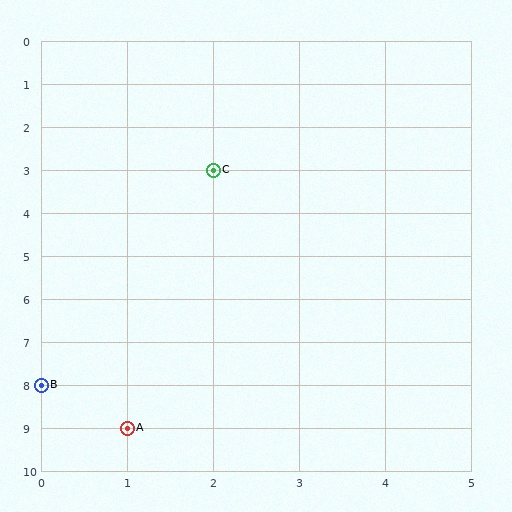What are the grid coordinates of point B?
Point B is at grid coordinates (0, 8).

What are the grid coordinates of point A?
Point A is at grid coordinates (1, 9).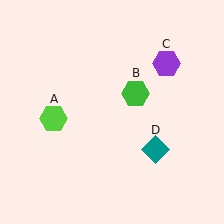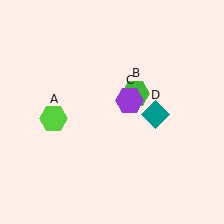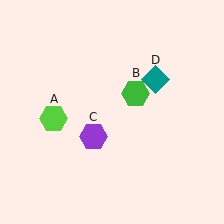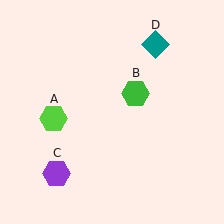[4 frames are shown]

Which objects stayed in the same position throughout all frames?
Lime hexagon (object A) and green hexagon (object B) remained stationary.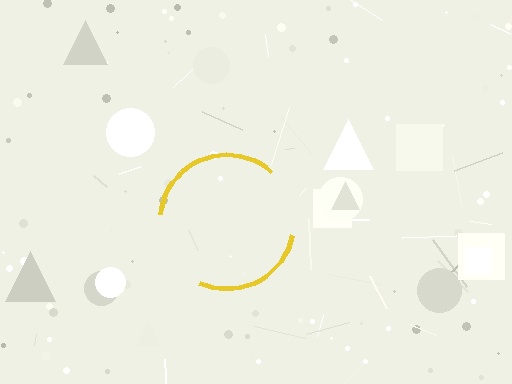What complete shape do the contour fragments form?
The contour fragments form a circle.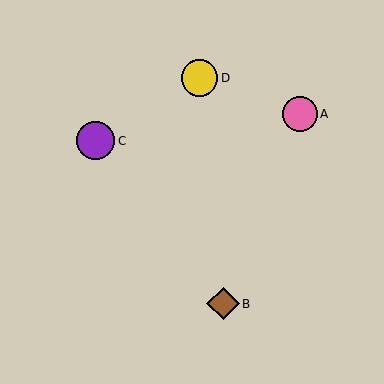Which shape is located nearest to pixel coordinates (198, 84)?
The yellow circle (labeled D) at (199, 78) is nearest to that location.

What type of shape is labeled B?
Shape B is a brown diamond.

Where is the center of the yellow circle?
The center of the yellow circle is at (199, 78).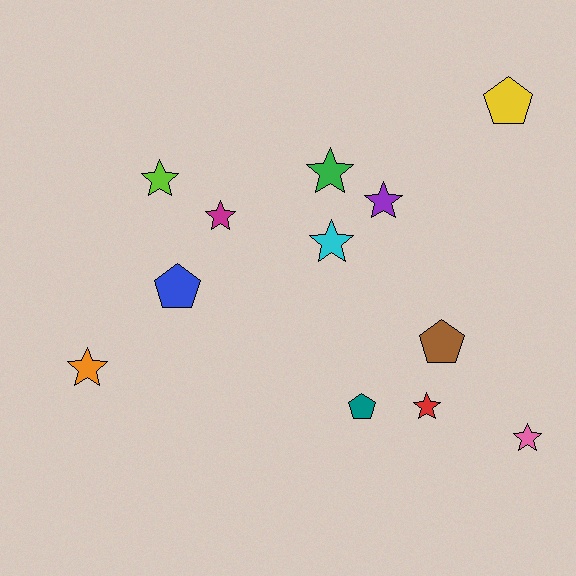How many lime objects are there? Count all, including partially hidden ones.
There is 1 lime object.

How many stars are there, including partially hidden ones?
There are 8 stars.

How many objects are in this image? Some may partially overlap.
There are 12 objects.